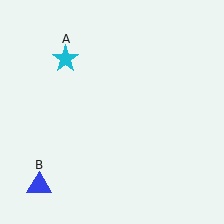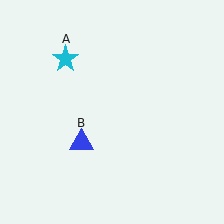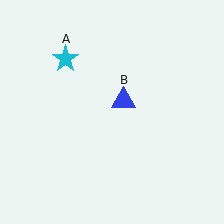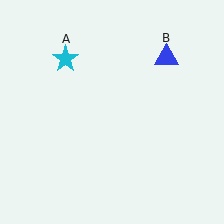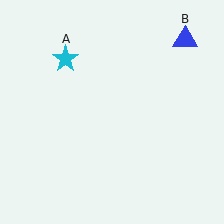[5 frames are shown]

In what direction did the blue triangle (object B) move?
The blue triangle (object B) moved up and to the right.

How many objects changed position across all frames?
1 object changed position: blue triangle (object B).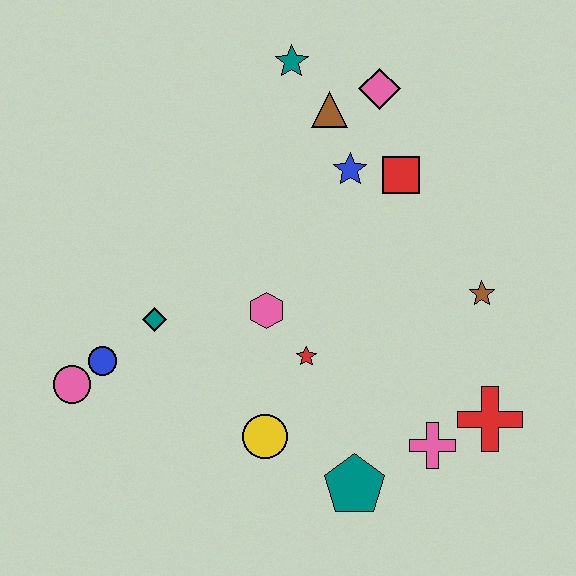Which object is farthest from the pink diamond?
The pink circle is farthest from the pink diamond.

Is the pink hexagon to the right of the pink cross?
No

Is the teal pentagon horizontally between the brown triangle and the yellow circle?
No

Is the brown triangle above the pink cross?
Yes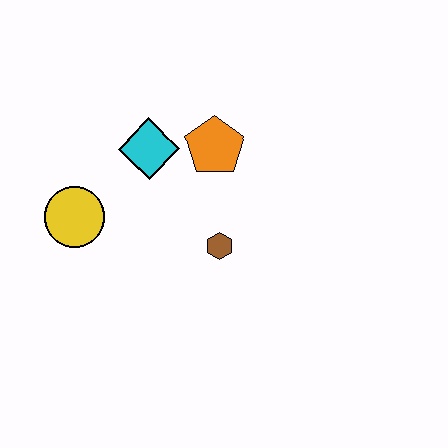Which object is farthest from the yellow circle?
The orange pentagon is farthest from the yellow circle.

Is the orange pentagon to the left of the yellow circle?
No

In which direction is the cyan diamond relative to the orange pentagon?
The cyan diamond is to the left of the orange pentagon.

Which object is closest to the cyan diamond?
The orange pentagon is closest to the cyan diamond.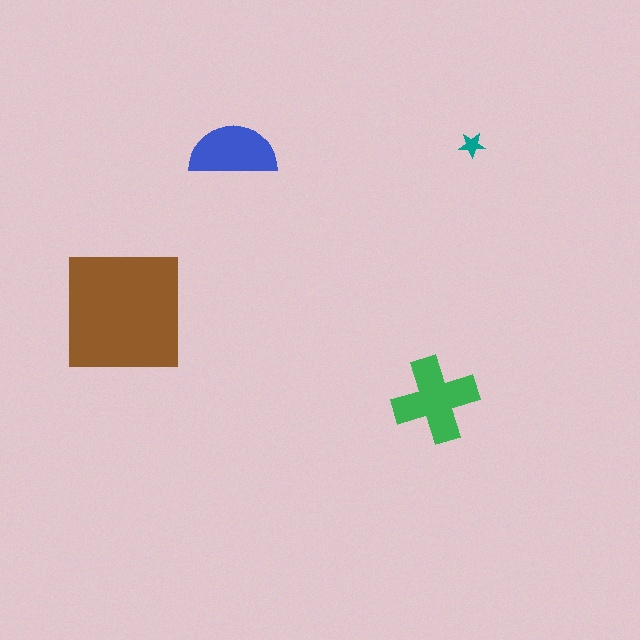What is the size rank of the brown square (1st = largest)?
1st.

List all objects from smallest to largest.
The teal star, the blue semicircle, the green cross, the brown square.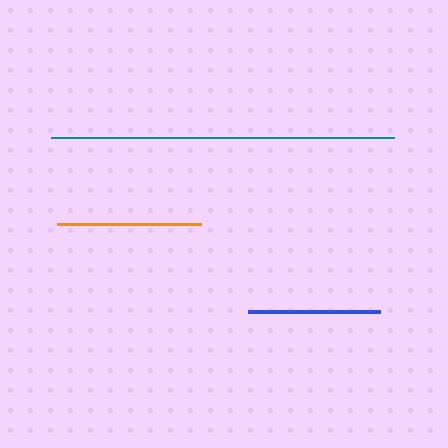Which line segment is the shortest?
The blue line is the shortest at approximately 132 pixels.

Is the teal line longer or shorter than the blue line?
The teal line is longer than the blue line.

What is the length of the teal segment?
The teal segment is approximately 344 pixels long.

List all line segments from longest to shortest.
From longest to shortest: teal, orange, blue.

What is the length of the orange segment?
The orange segment is approximately 143 pixels long.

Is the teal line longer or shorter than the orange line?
The teal line is longer than the orange line.